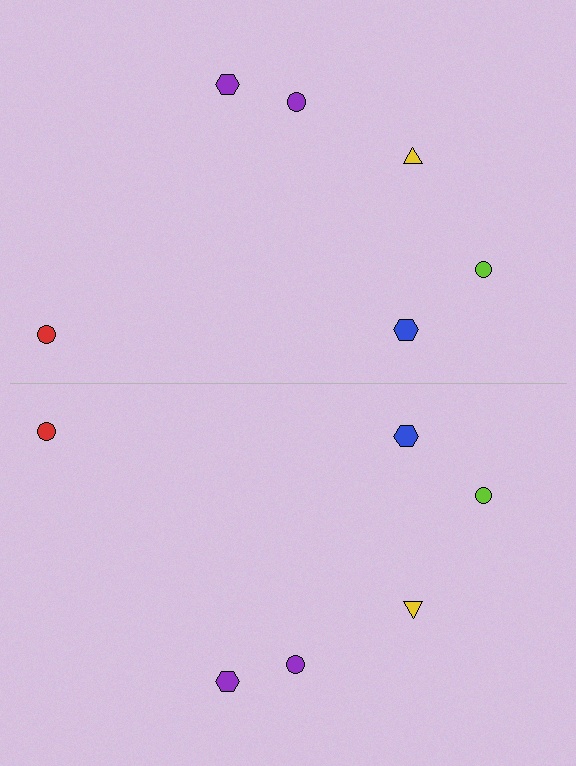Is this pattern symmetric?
Yes, this pattern has bilateral (reflection) symmetry.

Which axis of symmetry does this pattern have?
The pattern has a horizontal axis of symmetry running through the center of the image.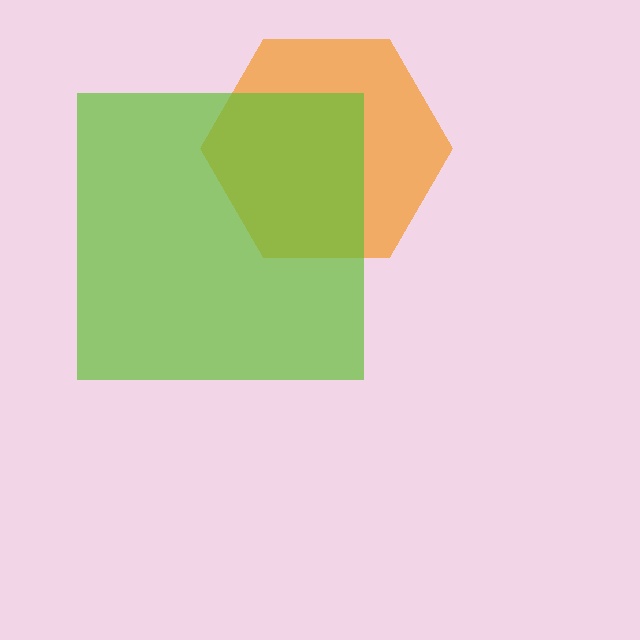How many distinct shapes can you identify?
There are 2 distinct shapes: an orange hexagon, a lime square.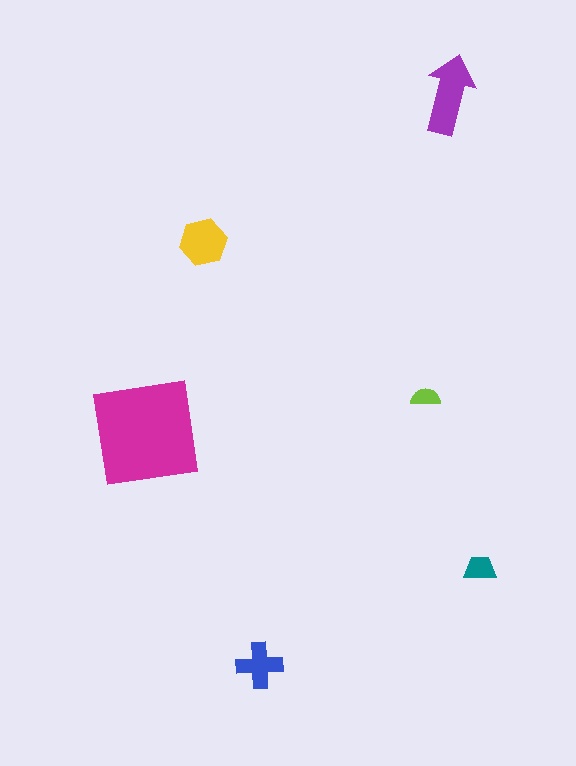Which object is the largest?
The magenta square.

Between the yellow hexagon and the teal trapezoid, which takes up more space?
The yellow hexagon.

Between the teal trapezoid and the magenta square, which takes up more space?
The magenta square.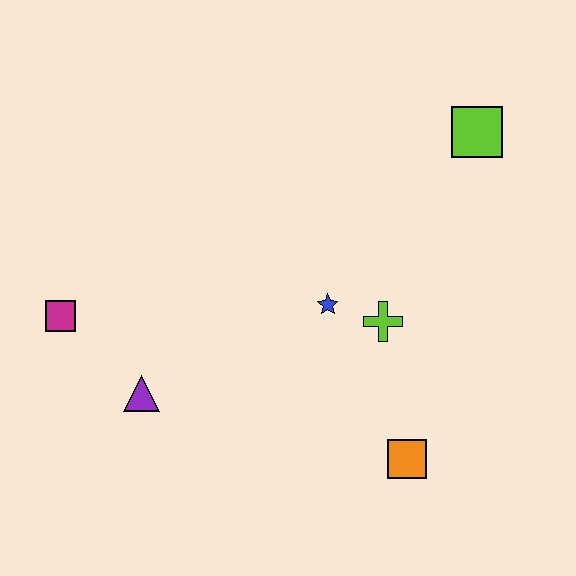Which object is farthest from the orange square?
The magenta square is farthest from the orange square.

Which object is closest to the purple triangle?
The magenta square is closest to the purple triangle.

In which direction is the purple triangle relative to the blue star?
The purple triangle is to the left of the blue star.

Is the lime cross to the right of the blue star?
Yes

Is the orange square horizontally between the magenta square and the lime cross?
No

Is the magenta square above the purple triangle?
Yes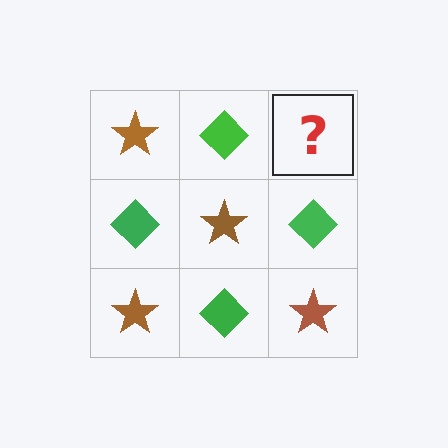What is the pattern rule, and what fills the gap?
The rule is that it alternates brown star and green diamond in a checkerboard pattern. The gap should be filled with a brown star.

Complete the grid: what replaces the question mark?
The question mark should be replaced with a brown star.